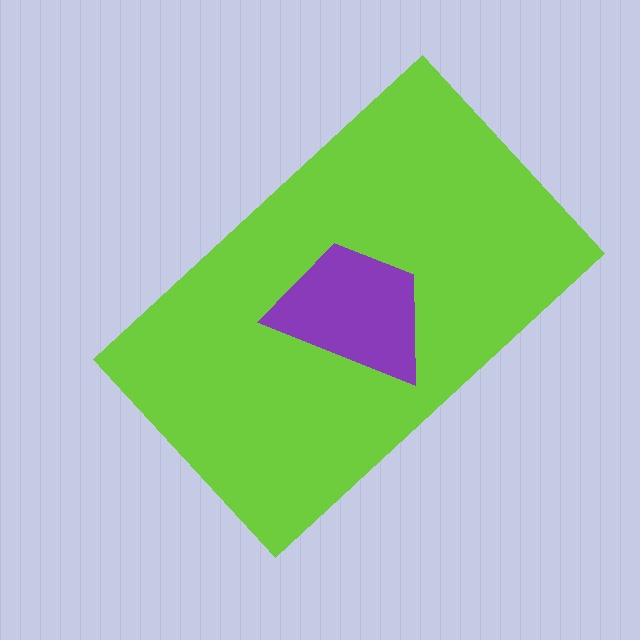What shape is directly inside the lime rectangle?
The purple trapezoid.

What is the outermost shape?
The lime rectangle.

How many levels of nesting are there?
2.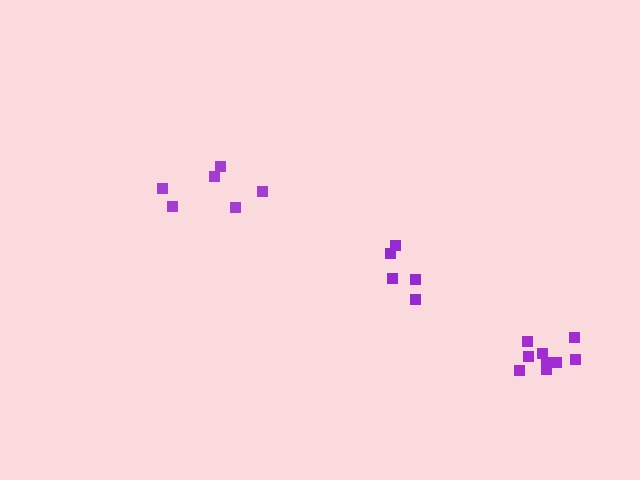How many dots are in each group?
Group 1: 5 dots, Group 2: 6 dots, Group 3: 9 dots (20 total).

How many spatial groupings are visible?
There are 3 spatial groupings.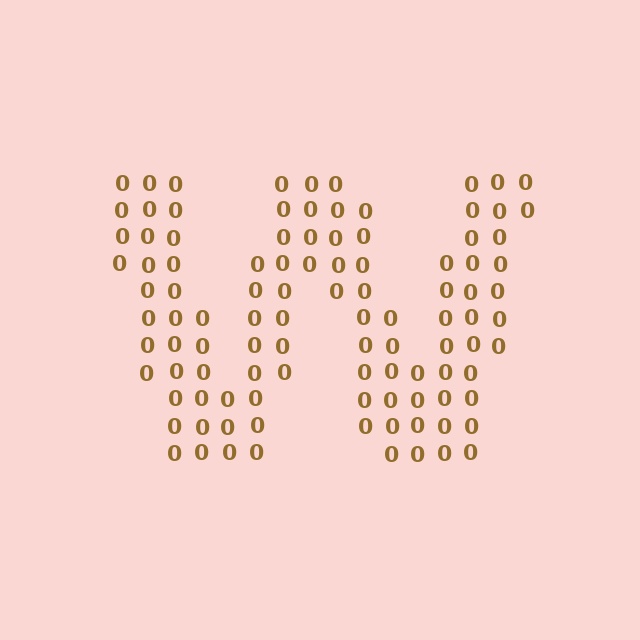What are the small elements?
The small elements are digit 0's.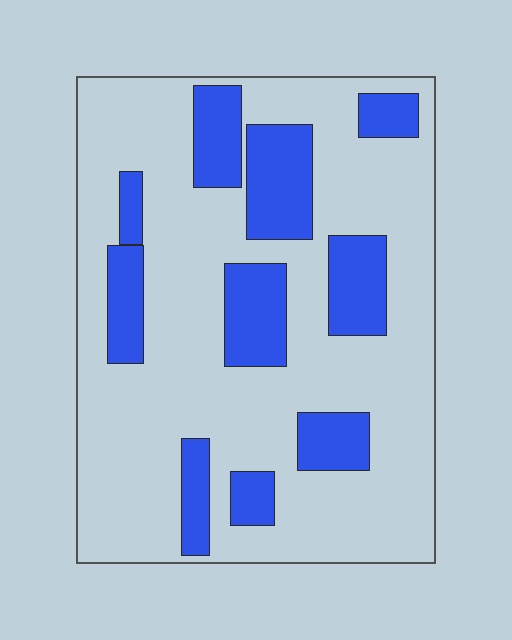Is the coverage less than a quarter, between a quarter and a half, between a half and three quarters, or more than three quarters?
Between a quarter and a half.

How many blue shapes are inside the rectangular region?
10.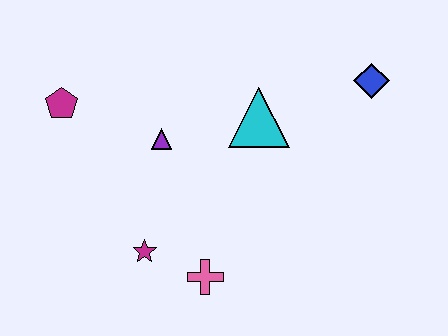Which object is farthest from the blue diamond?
The magenta pentagon is farthest from the blue diamond.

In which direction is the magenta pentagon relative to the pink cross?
The magenta pentagon is above the pink cross.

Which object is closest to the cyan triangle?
The purple triangle is closest to the cyan triangle.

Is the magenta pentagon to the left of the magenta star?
Yes